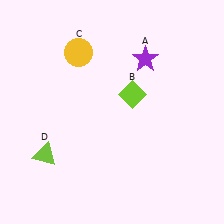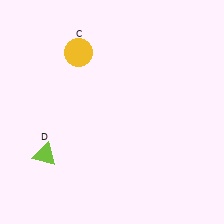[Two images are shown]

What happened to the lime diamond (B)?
The lime diamond (B) was removed in Image 2. It was in the top-right area of Image 1.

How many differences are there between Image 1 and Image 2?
There are 2 differences between the two images.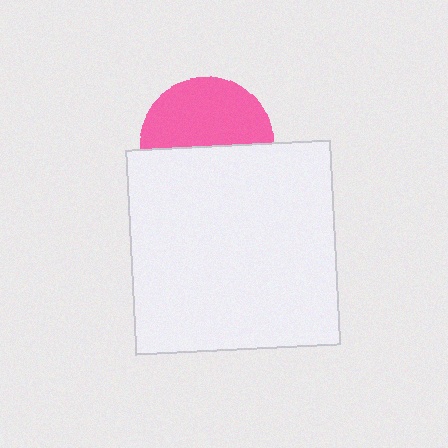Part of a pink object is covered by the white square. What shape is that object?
It is a circle.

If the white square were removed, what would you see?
You would see the complete pink circle.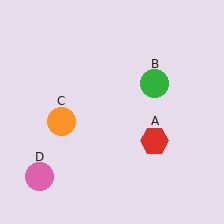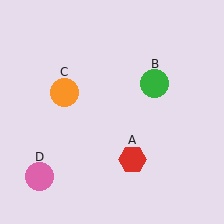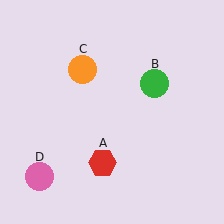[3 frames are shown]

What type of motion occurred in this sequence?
The red hexagon (object A), orange circle (object C) rotated clockwise around the center of the scene.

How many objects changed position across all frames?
2 objects changed position: red hexagon (object A), orange circle (object C).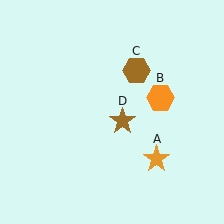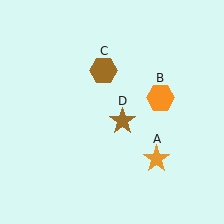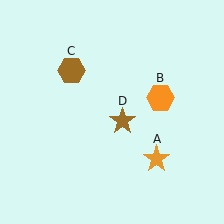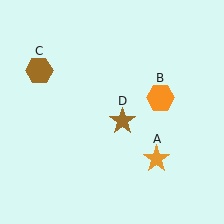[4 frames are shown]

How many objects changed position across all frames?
1 object changed position: brown hexagon (object C).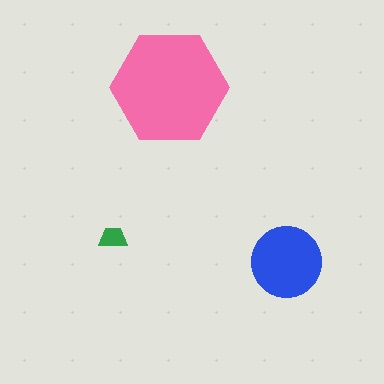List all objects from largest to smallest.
The pink hexagon, the blue circle, the green trapezoid.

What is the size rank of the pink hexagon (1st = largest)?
1st.